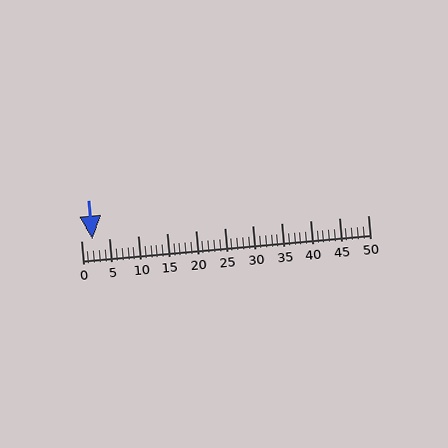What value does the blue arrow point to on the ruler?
The blue arrow points to approximately 2.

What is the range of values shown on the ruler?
The ruler shows values from 0 to 50.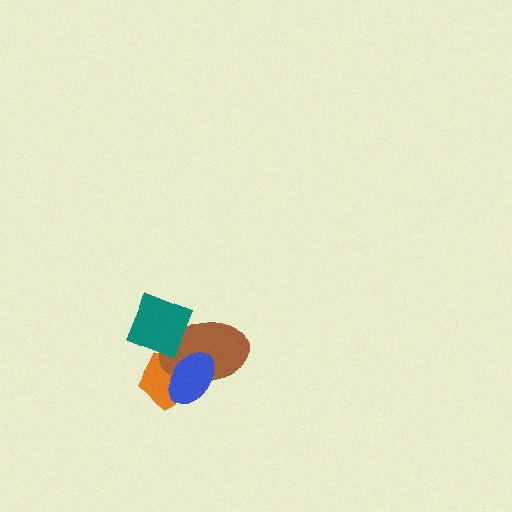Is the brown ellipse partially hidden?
Yes, it is partially covered by another shape.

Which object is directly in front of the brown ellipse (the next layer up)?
The blue ellipse is directly in front of the brown ellipse.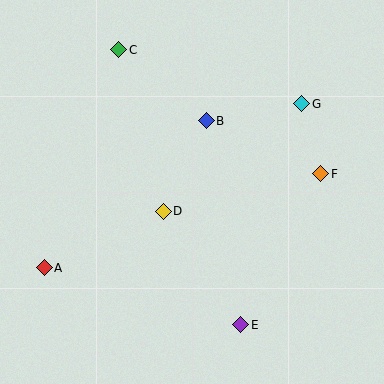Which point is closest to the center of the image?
Point D at (163, 211) is closest to the center.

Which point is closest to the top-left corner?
Point C is closest to the top-left corner.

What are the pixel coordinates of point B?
Point B is at (206, 121).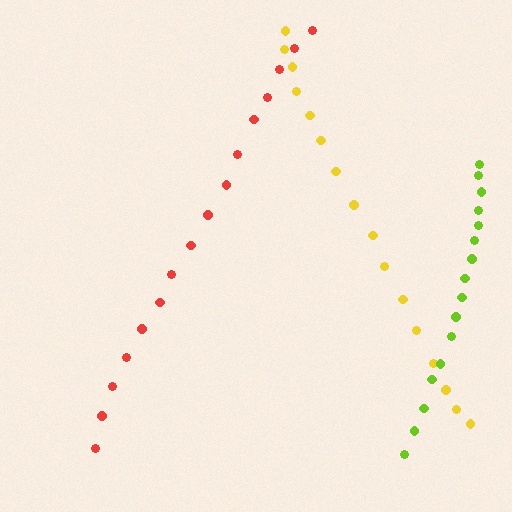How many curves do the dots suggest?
There are 3 distinct paths.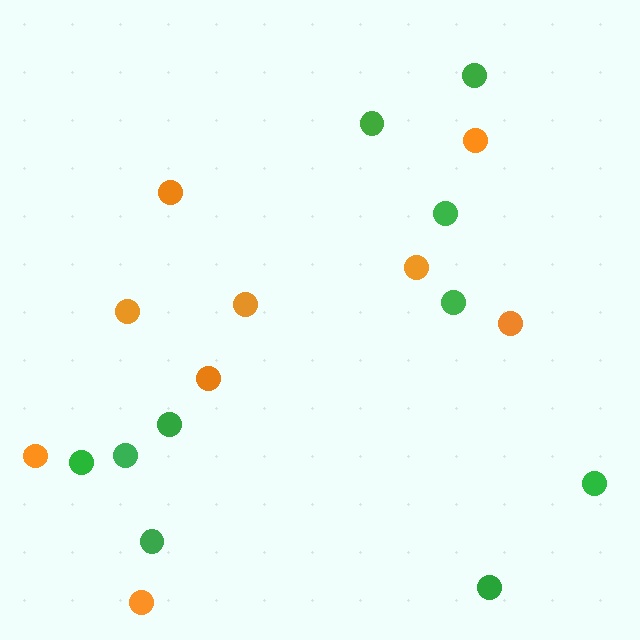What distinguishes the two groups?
There are 2 groups: one group of orange circles (9) and one group of green circles (10).